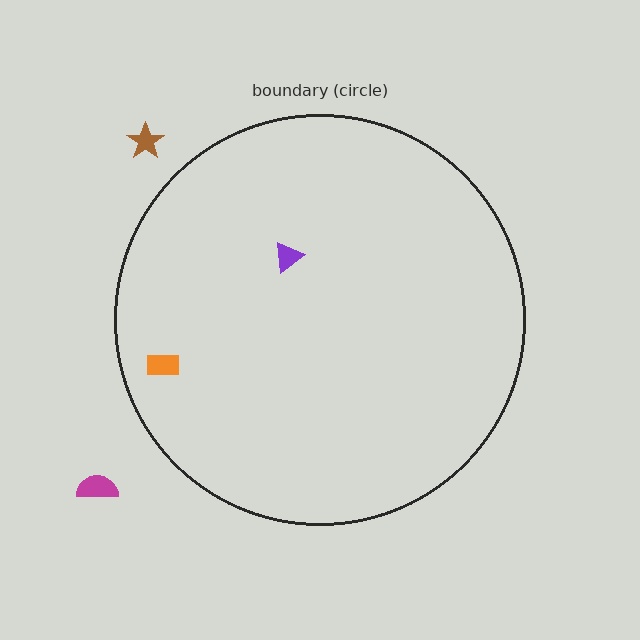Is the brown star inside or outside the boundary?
Outside.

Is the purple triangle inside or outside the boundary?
Inside.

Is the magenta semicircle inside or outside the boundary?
Outside.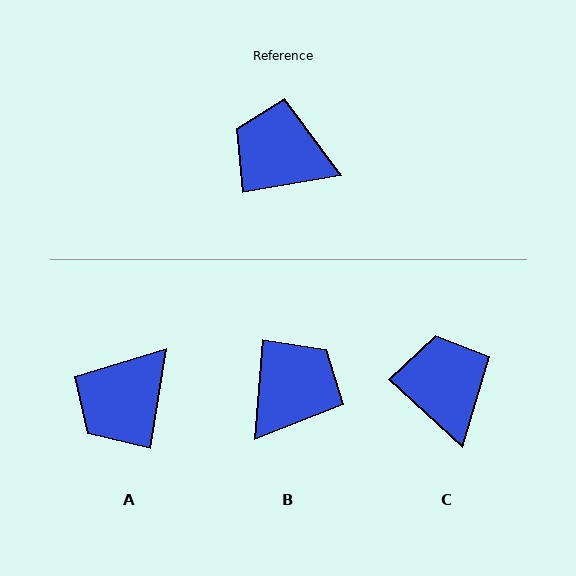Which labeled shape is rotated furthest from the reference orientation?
B, about 105 degrees away.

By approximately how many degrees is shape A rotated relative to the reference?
Approximately 71 degrees counter-clockwise.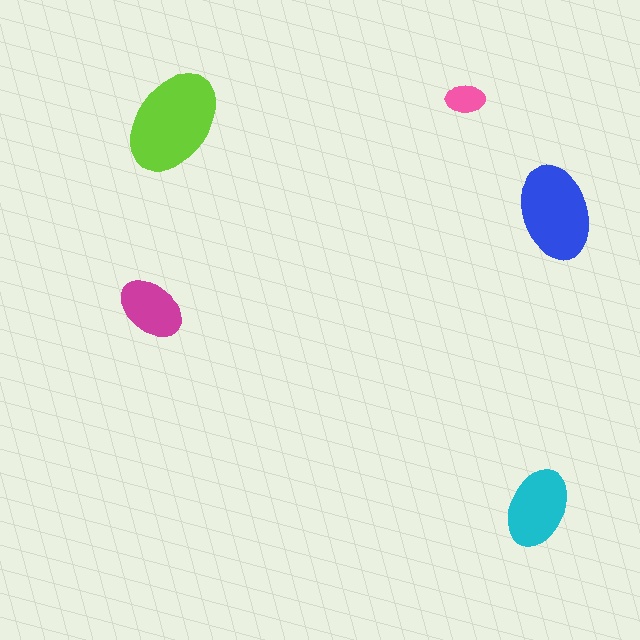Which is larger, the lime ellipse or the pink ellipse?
The lime one.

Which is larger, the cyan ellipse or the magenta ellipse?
The cyan one.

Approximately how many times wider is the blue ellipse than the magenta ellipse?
About 1.5 times wider.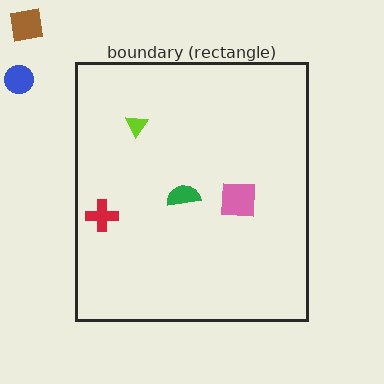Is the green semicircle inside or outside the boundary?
Inside.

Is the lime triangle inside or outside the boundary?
Inside.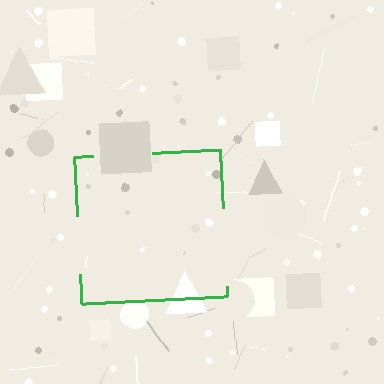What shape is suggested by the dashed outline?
The dashed outline suggests a square.